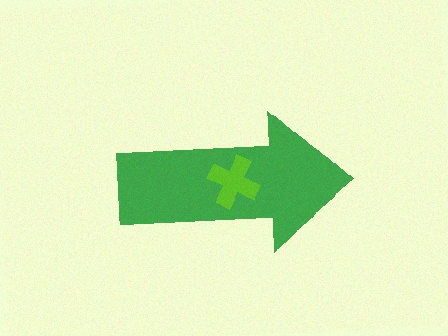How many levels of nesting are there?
2.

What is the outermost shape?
The green arrow.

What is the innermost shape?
The lime cross.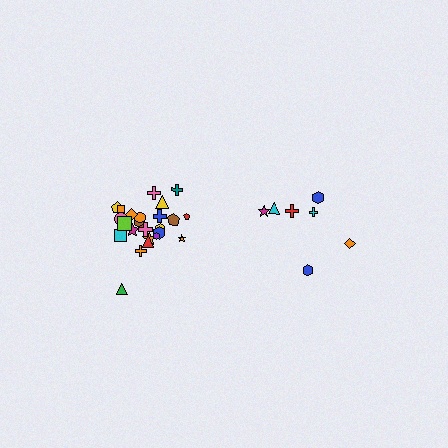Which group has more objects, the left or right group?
The left group.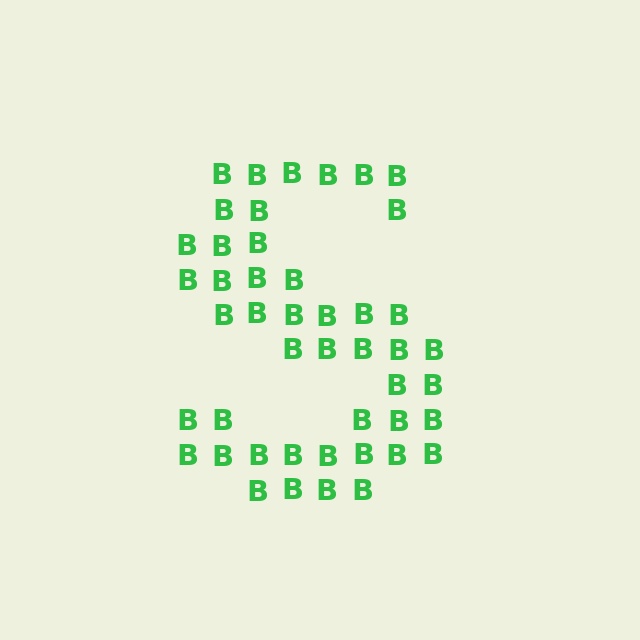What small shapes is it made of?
It is made of small letter B's.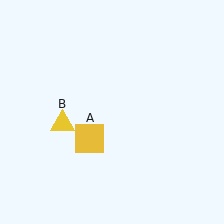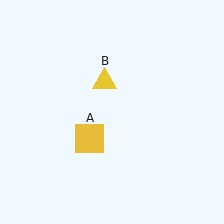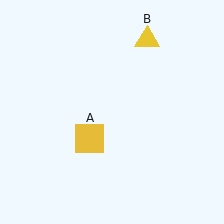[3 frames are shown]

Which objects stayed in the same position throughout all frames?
Yellow square (object A) remained stationary.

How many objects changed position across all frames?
1 object changed position: yellow triangle (object B).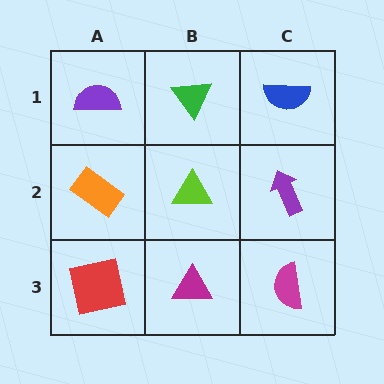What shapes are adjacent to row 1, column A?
An orange rectangle (row 2, column A), a green triangle (row 1, column B).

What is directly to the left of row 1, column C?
A green triangle.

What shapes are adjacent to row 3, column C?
A purple arrow (row 2, column C), a magenta triangle (row 3, column B).